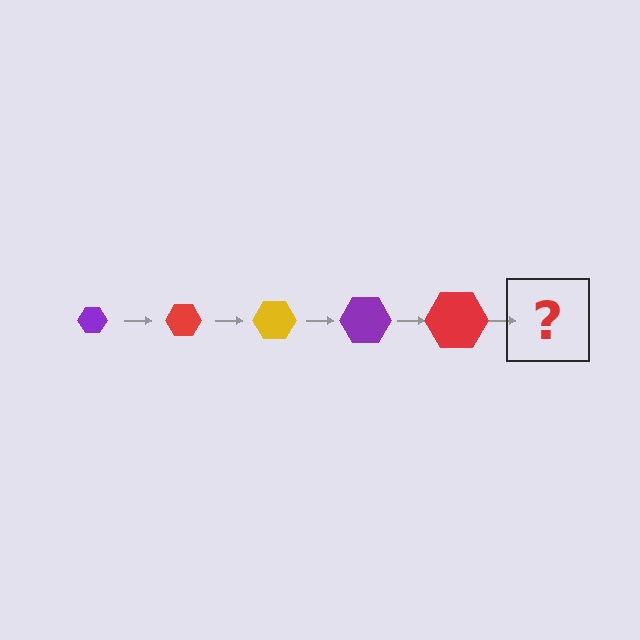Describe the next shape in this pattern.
It should be a yellow hexagon, larger than the previous one.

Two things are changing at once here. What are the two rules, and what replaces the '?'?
The two rules are that the hexagon grows larger each step and the color cycles through purple, red, and yellow. The '?' should be a yellow hexagon, larger than the previous one.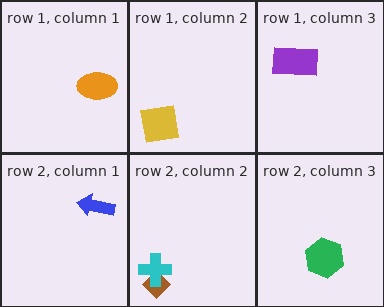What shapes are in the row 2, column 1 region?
The blue arrow.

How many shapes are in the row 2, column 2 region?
2.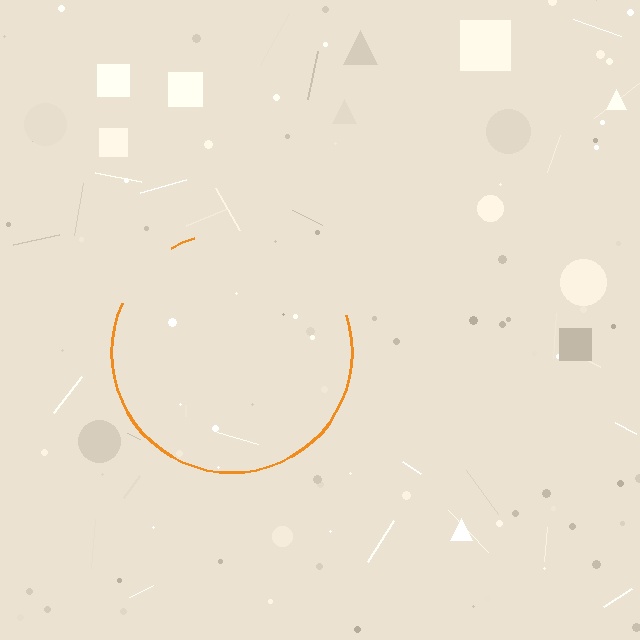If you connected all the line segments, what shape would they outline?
They would outline a circle.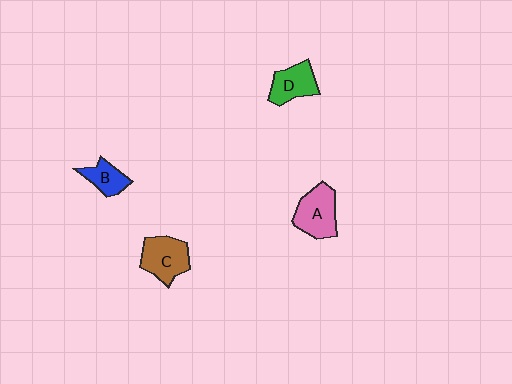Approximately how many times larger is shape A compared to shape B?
Approximately 1.6 times.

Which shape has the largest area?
Shape A (pink).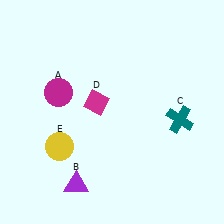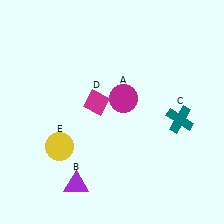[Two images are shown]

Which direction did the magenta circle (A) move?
The magenta circle (A) moved right.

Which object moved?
The magenta circle (A) moved right.